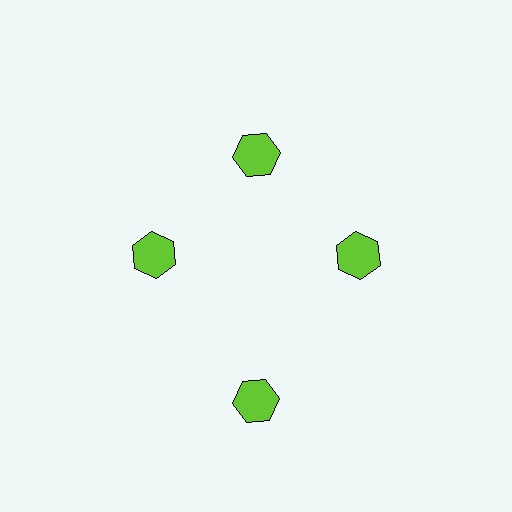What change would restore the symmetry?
The symmetry would be restored by moving it inward, back onto the ring so that all 4 hexagons sit at equal angles and equal distance from the center.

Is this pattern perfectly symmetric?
No. The 4 lime hexagons are arranged in a ring, but one element near the 6 o'clock position is pushed outward from the center, breaking the 4-fold rotational symmetry.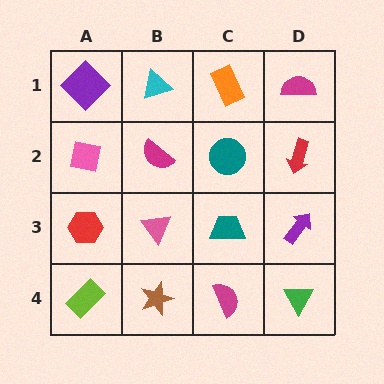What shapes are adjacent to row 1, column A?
A pink square (row 2, column A), a cyan triangle (row 1, column B).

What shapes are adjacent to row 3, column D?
A red arrow (row 2, column D), a green triangle (row 4, column D), a teal trapezoid (row 3, column C).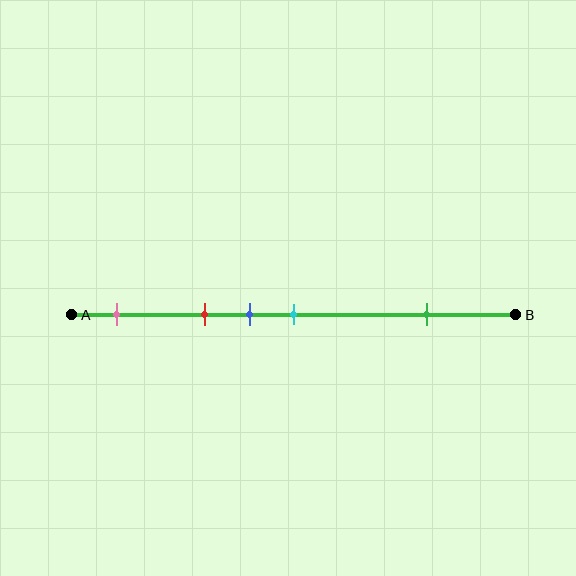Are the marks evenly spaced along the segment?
No, the marks are not evenly spaced.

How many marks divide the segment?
There are 5 marks dividing the segment.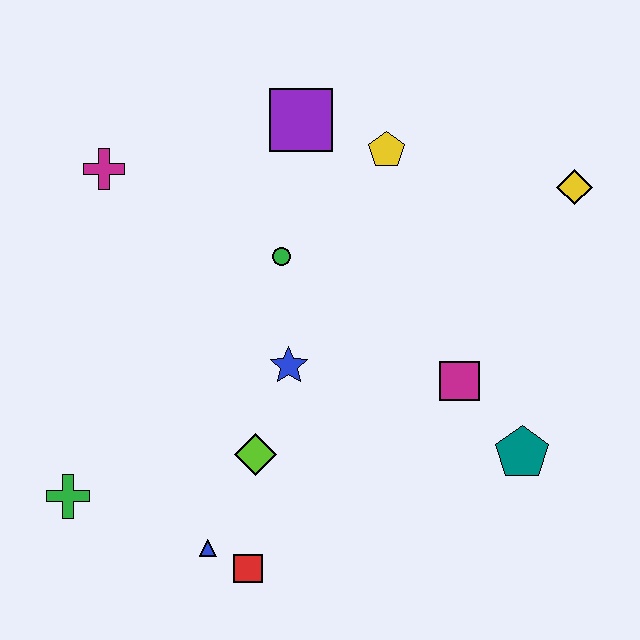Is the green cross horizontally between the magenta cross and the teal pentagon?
No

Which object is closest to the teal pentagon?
The magenta square is closest to the teal pentagon.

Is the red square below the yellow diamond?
Yes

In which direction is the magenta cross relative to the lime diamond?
The magenta cross is above the lime diamond.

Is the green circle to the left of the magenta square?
Yes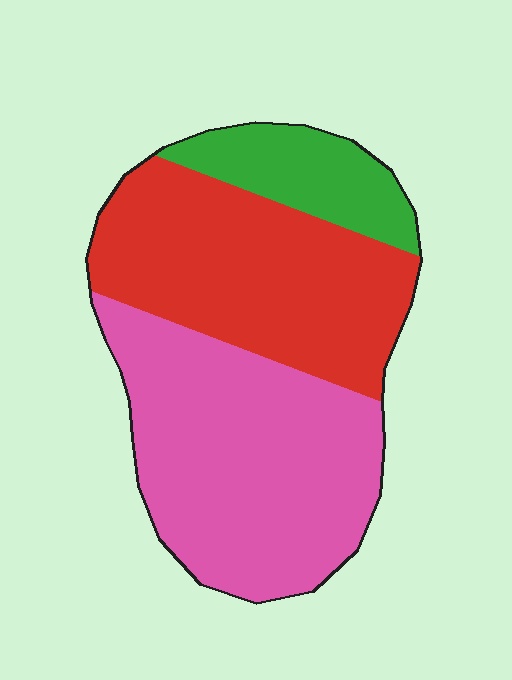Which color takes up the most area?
Pink, at roughly 45%.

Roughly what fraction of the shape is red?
Red takes up about two fifths (2/5) of the shape.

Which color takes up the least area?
Green, at roughly 15%.